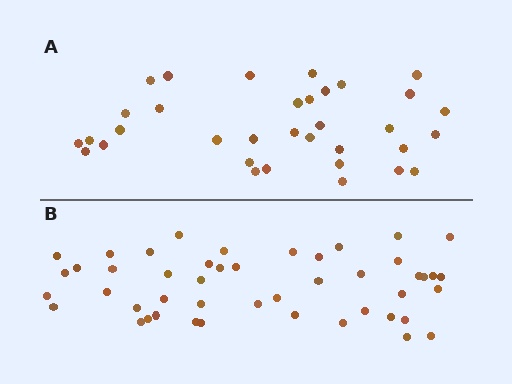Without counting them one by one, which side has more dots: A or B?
Region B (the bottom region) has more dots.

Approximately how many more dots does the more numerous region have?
Region B has approximately 15 more dots than region A.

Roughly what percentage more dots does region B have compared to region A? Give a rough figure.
About 40% more.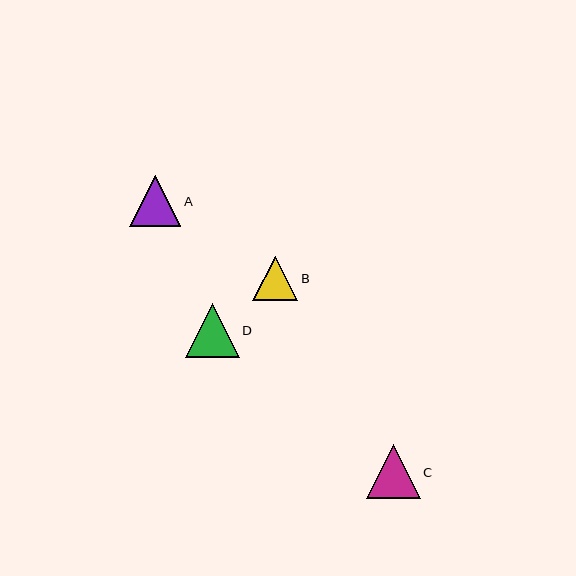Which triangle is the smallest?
Triangle B is the smallest with a size of approximately 45 pixels.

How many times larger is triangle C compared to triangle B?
Triangle C is approximately 1.2 times the size of triangle B.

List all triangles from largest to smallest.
From largest to smallest: C, D, A, B.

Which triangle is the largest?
Triangle C is the largest with a size of approximately 54 pixels.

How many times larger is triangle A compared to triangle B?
Triangle A is approximately 1.1 times the size of triangle B.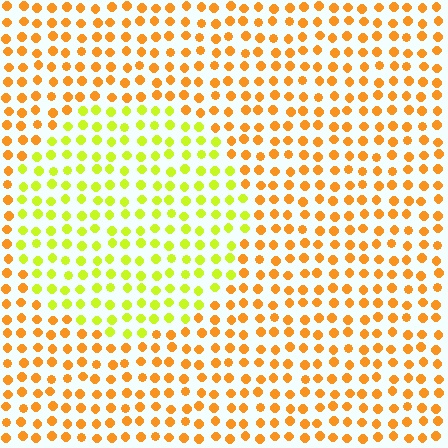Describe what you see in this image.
The image is filled with small orange elements in a uniform arrangement. A circle-shaped region is visible where the elements are tinted to a slightly different hue, forming a subtle color boundary.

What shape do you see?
I see a circle.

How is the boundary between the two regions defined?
The boundary is defined purely by a slight shift in hue (about 42 degrees). Spacing, size, and orientation are identical on both sides.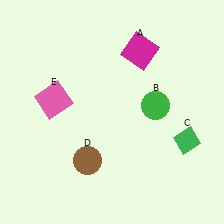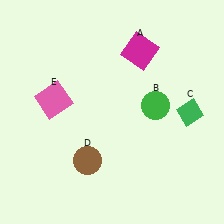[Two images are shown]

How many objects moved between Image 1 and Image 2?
1 object moved between the two images.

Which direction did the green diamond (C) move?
The green diamond (C) moved up.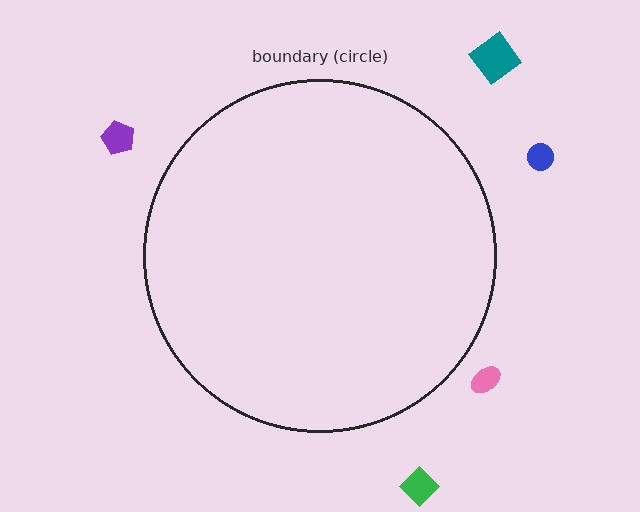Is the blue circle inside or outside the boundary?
Outside.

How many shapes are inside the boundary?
0 inside, 5 outside.